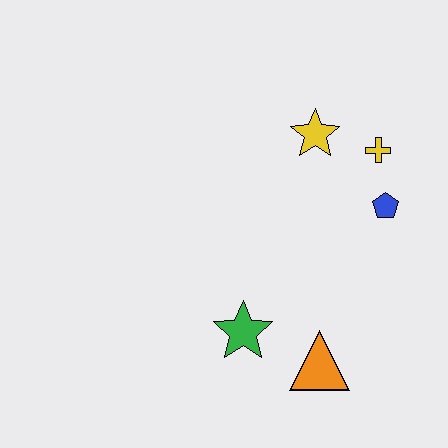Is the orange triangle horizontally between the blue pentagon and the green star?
Yes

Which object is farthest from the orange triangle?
The yellow star is farthest from the orange triangle.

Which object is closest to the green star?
The orange triangle is closest to the green star.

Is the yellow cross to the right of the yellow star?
Yes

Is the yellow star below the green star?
No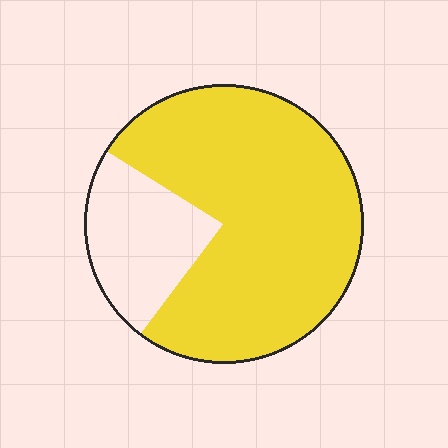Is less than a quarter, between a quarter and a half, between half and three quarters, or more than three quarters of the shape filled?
More than three quarters.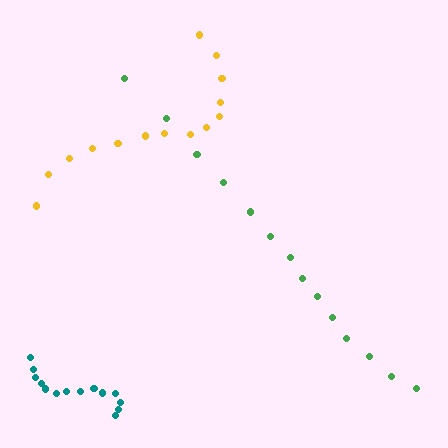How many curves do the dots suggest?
There are 3 distinct paths.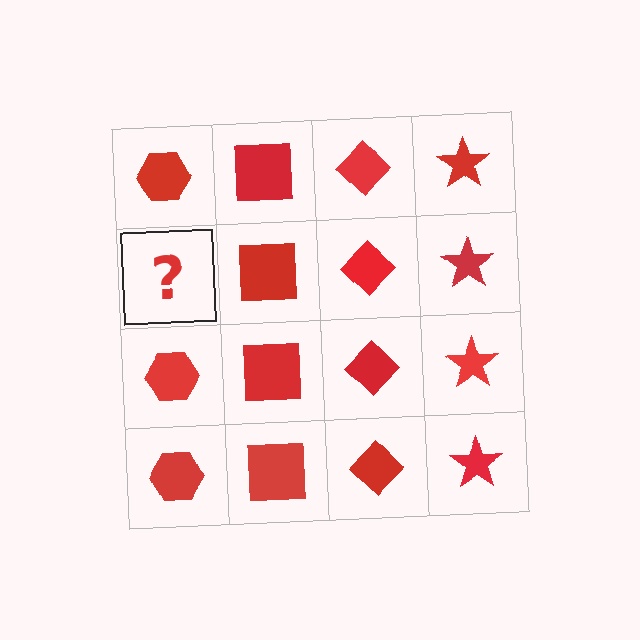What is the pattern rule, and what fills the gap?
The rule is that each column has a consistent shape. The gap should be filled with a red hexagon.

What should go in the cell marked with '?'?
The missing cell should contain a red hexagon.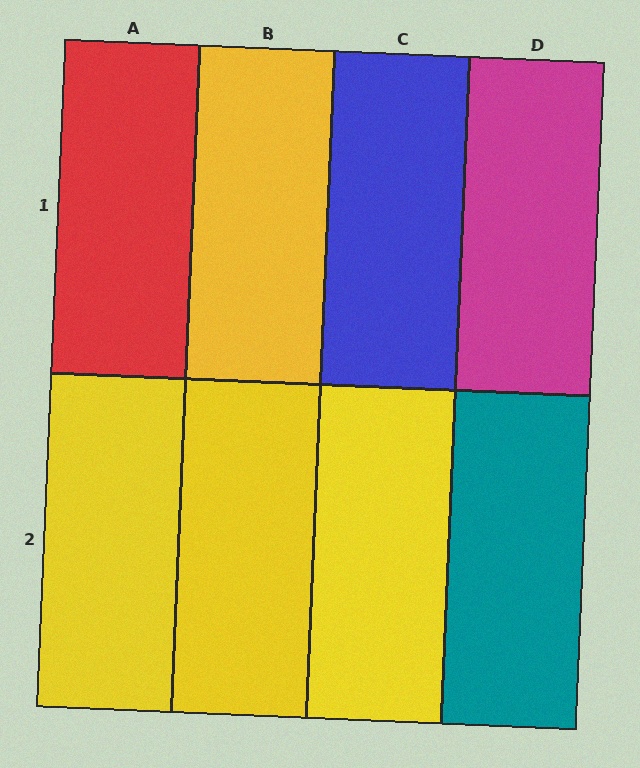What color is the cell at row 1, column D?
Magenta.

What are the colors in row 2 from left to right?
Yellow, yellow, yellow, teal.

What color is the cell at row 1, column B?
Yellow.